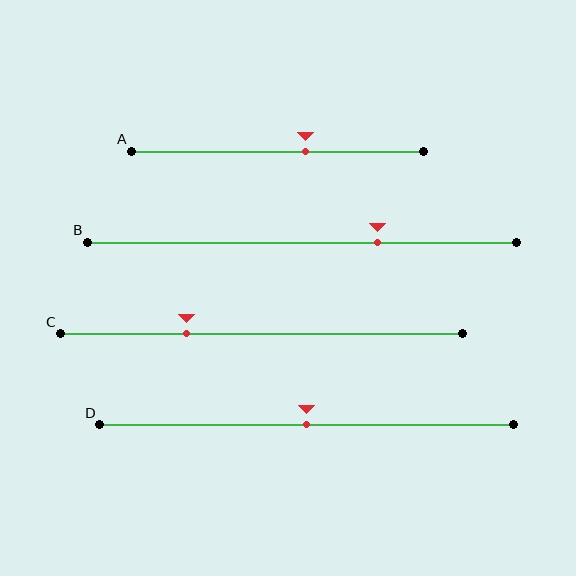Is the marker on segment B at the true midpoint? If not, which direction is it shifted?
No, the marker on segment B is shifted to the right by about 18% of the segment length.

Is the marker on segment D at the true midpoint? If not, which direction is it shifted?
Yes, the marker on segment D is at the true midpoint.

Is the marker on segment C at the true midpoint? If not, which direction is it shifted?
No, the marker on segment C is shifted to the left by about 19% of the segment length.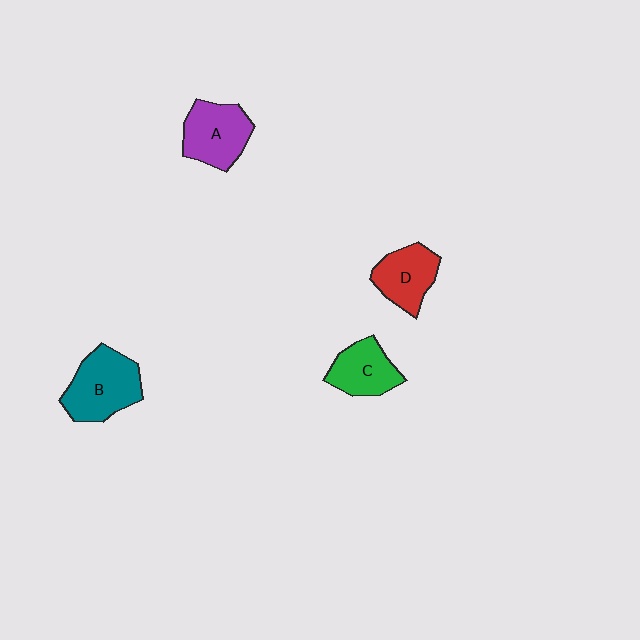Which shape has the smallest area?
Shape C (green).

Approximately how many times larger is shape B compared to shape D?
Approximately 1.3 times.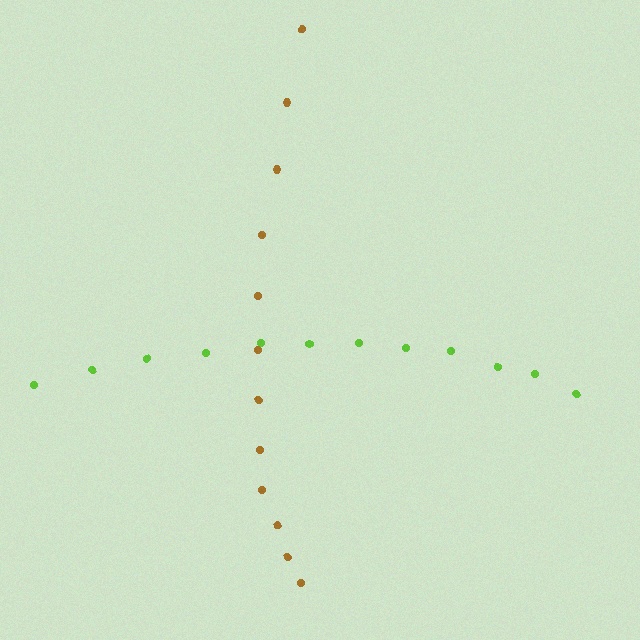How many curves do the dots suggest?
There are 2 distinct paths.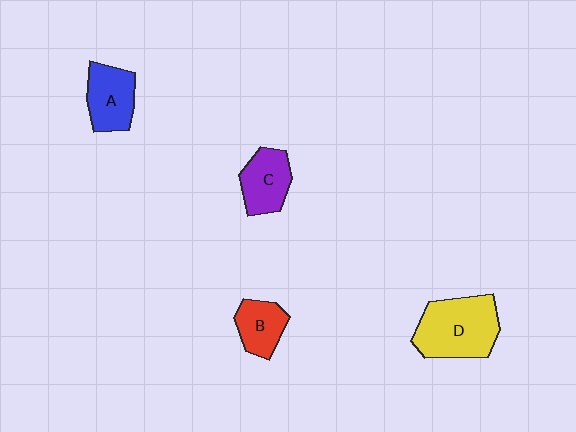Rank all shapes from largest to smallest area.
From largest to smallest: D (yellow), A (blue), C (purple), B (red).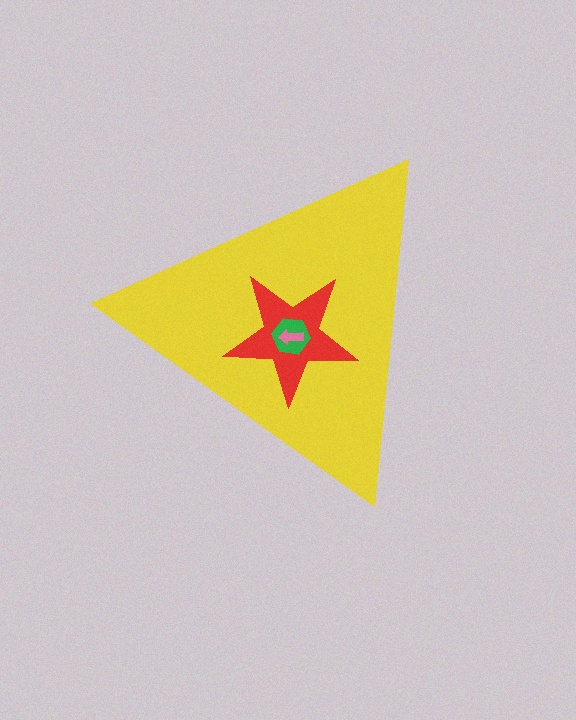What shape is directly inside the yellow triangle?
The red star.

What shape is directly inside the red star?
The green hexagon.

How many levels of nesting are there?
4.